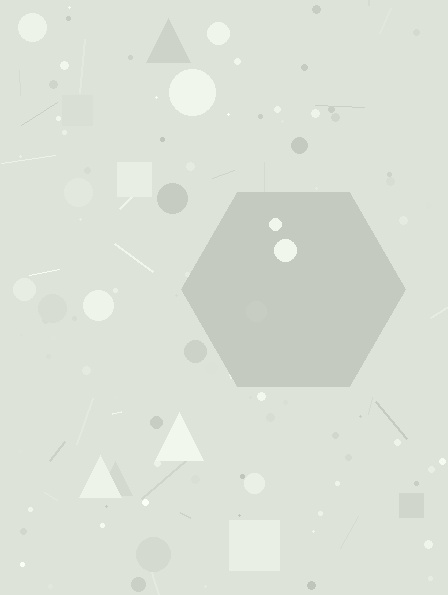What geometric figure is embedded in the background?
A hexagon is embedded in the background.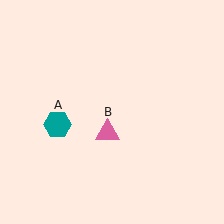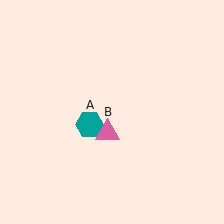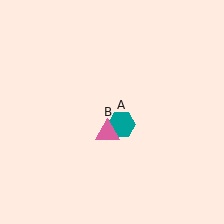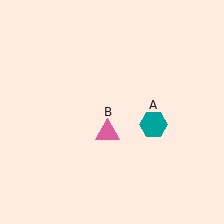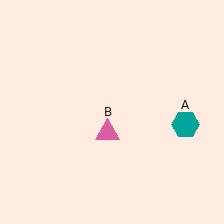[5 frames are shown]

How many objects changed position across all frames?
1 object changed position: teal hexagon (object A).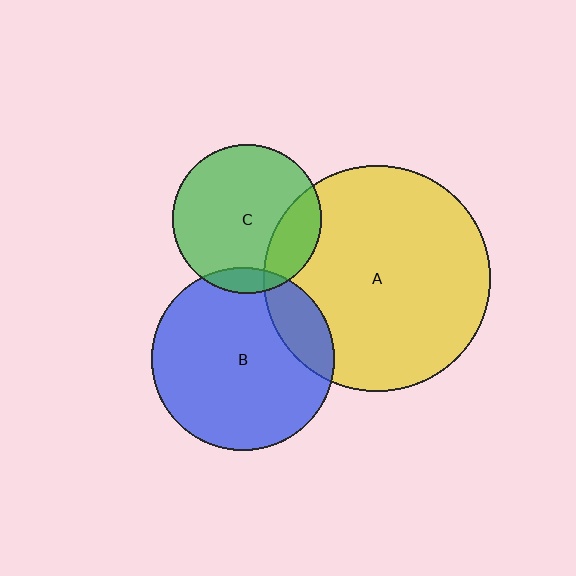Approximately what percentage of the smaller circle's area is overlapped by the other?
Approximately 15%.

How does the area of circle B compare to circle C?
Approximately 1.5 times.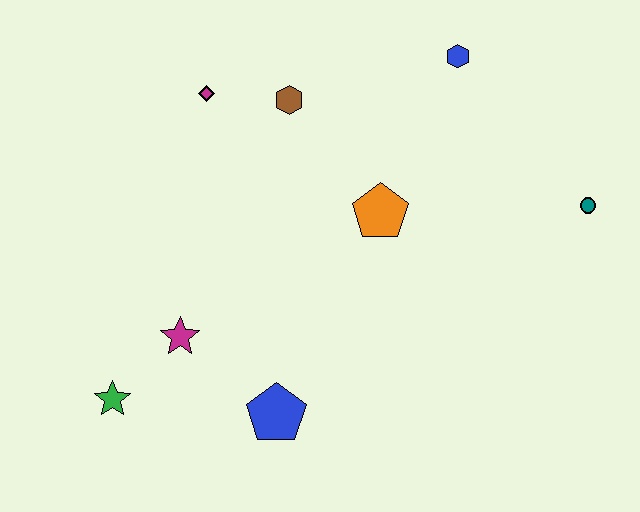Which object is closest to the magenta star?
The green star is closest to the magenta star.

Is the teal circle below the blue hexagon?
Yes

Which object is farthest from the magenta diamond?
The teal circle is farthest from the magenta diamond.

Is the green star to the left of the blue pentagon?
Yes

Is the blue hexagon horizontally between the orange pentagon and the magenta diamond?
No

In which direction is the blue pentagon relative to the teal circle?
The blue pentagon is to the left of the teal circle.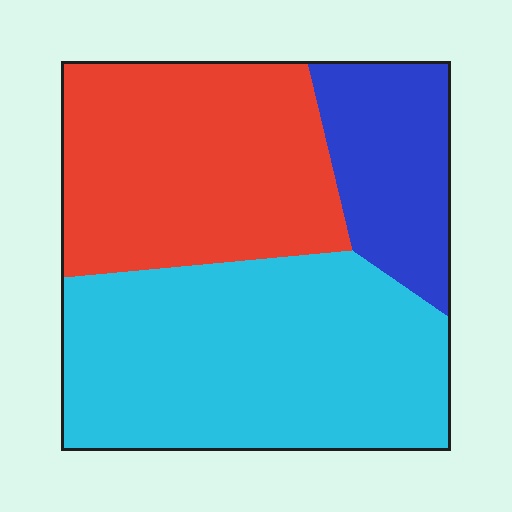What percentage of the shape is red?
Red covers about 35% of the shape.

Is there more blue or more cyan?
Cyan.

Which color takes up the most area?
Cyan, at roughly 45%.